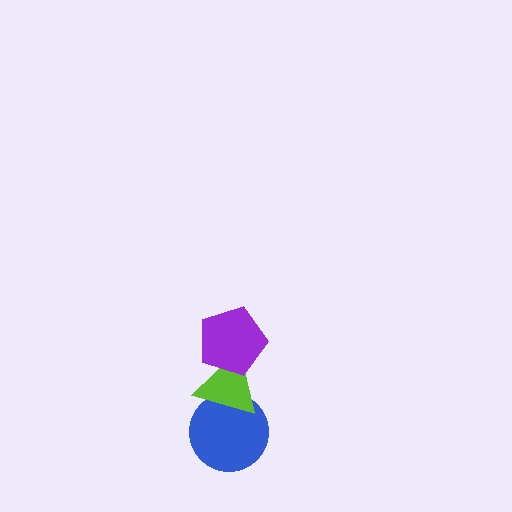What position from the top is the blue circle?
The blue circle is 3rd from the top.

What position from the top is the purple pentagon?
The purple pentagon is 1st from the top.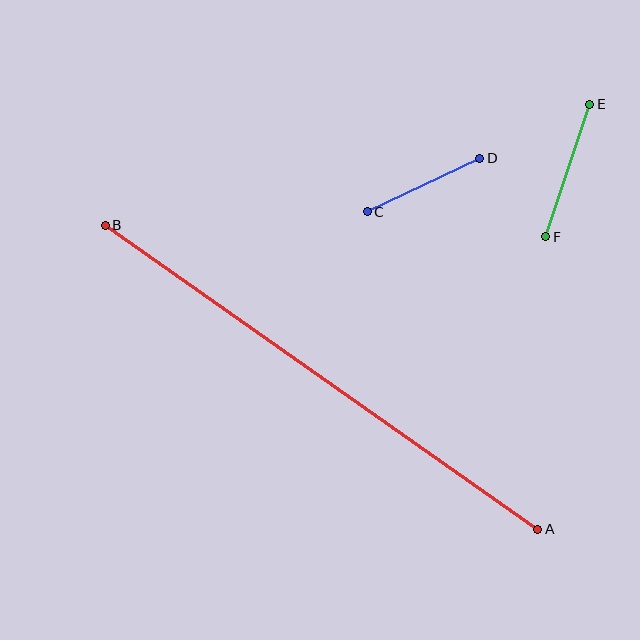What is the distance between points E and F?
The distance is approximately 140 pixels.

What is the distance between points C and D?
The distance is approximately 125 pixels.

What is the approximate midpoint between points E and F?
The midpoint is at approximately (568, 170) pixels.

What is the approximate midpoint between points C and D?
The midpoint is at approximately (424, 185) pixels.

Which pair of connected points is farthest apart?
Points A and B are farthest apart.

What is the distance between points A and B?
The distance is approximately 529 pixels.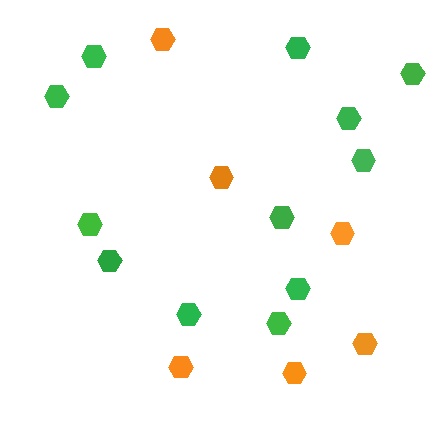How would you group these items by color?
There are 2 groups: one group of orange hexagons (6) and one group of green hexagons (12).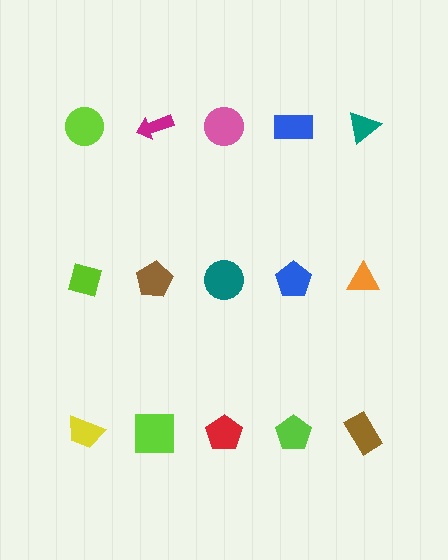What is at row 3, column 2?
A lime square.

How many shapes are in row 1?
5 shapes.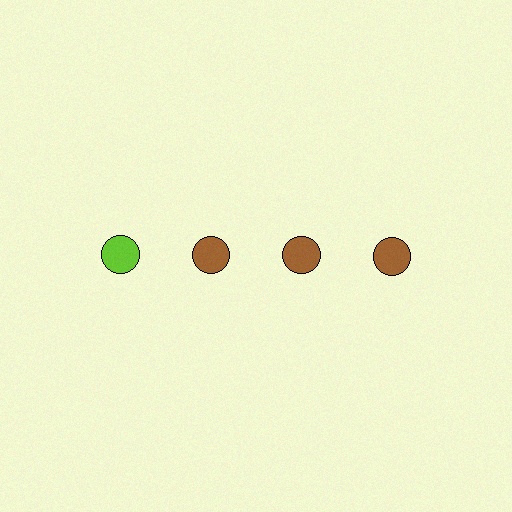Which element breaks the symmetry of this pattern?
The lime circle in the top row, leftmost column breaks the symmetry. All other shapes are brown circles.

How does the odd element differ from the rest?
It has a different color: lime instead of brown.